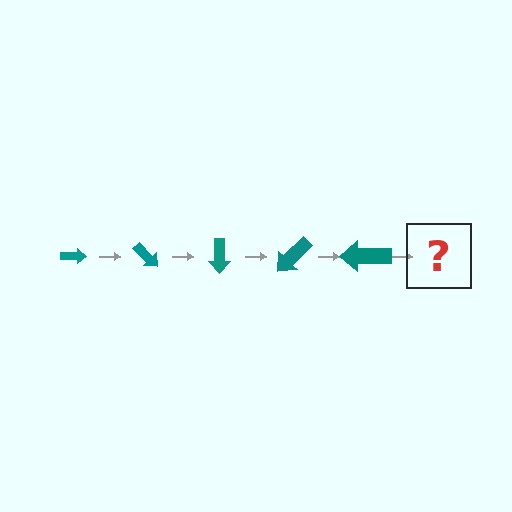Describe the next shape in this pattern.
It should be an arrow, larger than the previous one and rotated 225 degrees from the start.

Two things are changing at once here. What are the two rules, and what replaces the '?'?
The two rules are that the arrow grows larger each step and it rotates 45 degrees each step. The '?' should be an arrow, larger than the previous one and rotated 225 degrees from the start.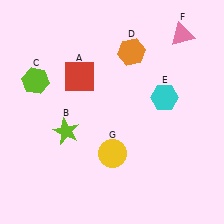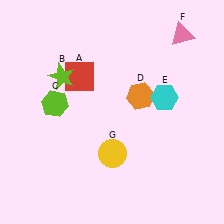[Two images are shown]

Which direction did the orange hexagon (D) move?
The orange hexagon (D) moved down.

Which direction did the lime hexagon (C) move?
The lime hexagon (C) moved down.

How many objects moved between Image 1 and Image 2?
3 objects moved between the two images.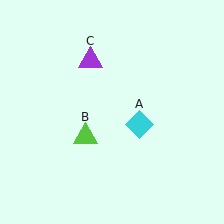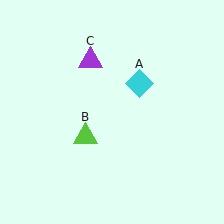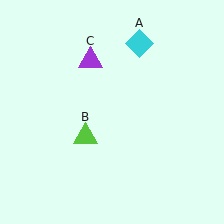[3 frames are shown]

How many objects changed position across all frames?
1 object changed position: cyan diamond (object A).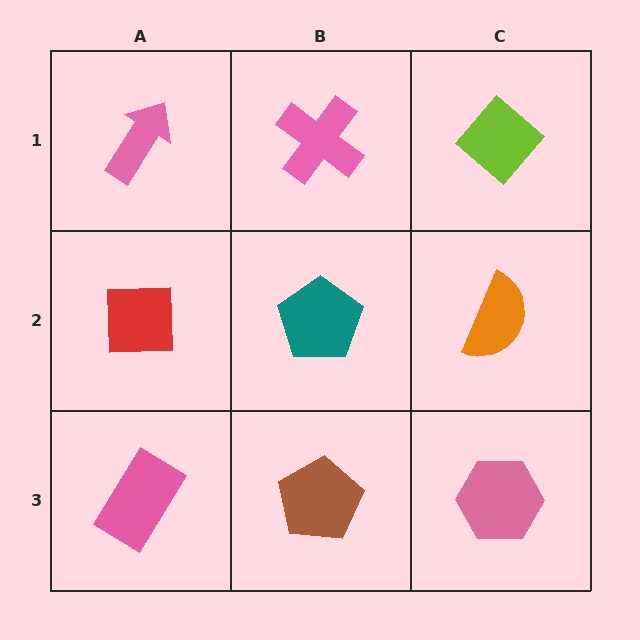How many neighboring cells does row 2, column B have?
4.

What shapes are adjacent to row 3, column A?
A red square (row 2, column A), a brown pentagon (row 3, column B).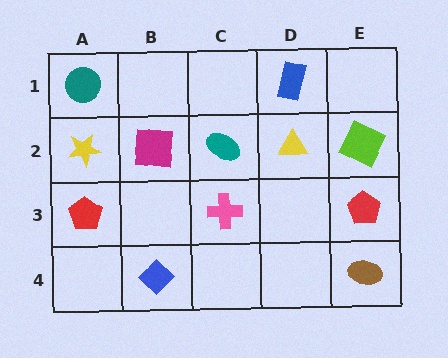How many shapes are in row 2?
5 shapes.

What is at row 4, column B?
A blue diamond.